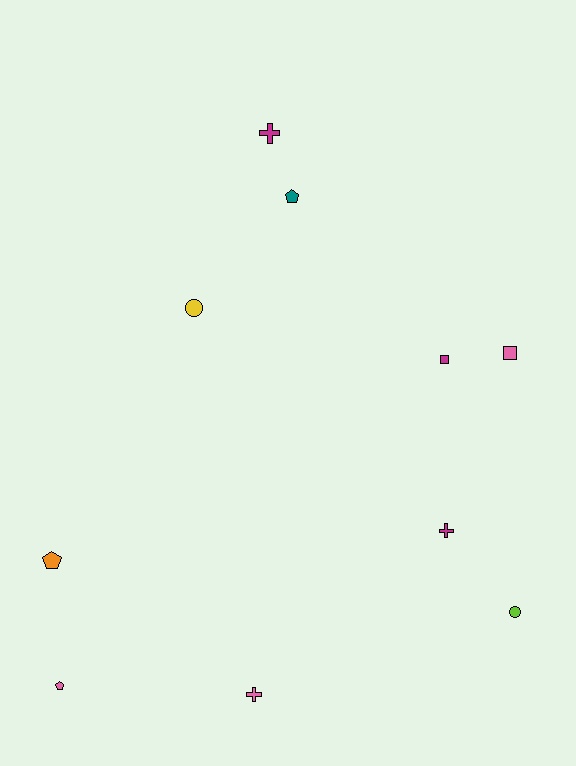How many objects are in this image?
There are 10 objects.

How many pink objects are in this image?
There are 3 pink objects.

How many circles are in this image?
There are 2 circles.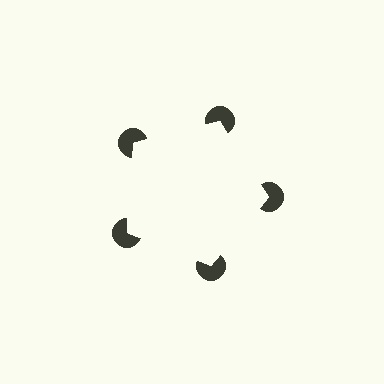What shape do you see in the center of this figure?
An illusory pentagon — its edges are inferred from the aligned wedge cuts in the pac-man discs, not physically drawn.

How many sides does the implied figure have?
5 sides.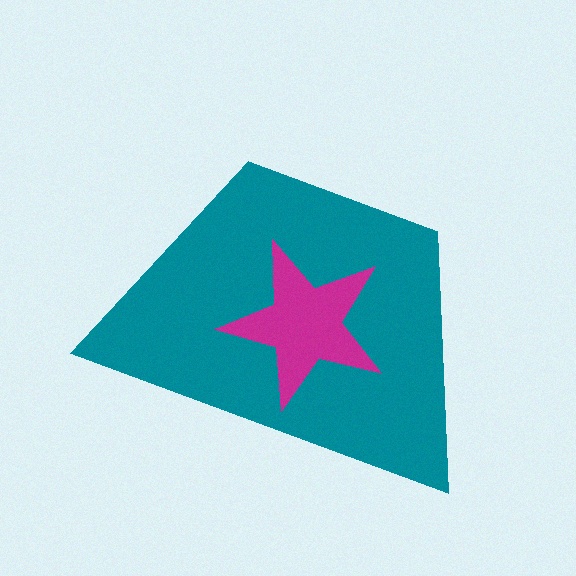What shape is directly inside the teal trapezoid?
The magenta star.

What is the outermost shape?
The teal trapezoid.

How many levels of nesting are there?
2.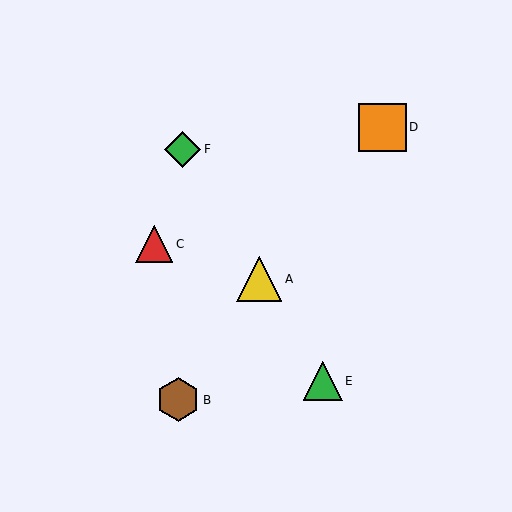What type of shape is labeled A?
Shape A is a yellow triangle.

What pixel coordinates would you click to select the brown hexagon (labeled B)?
Click at (178, 400) to select the brown hexagon B.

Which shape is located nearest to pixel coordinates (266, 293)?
The yellow triangle (labeled A) at (259, 279) is nearest to that location.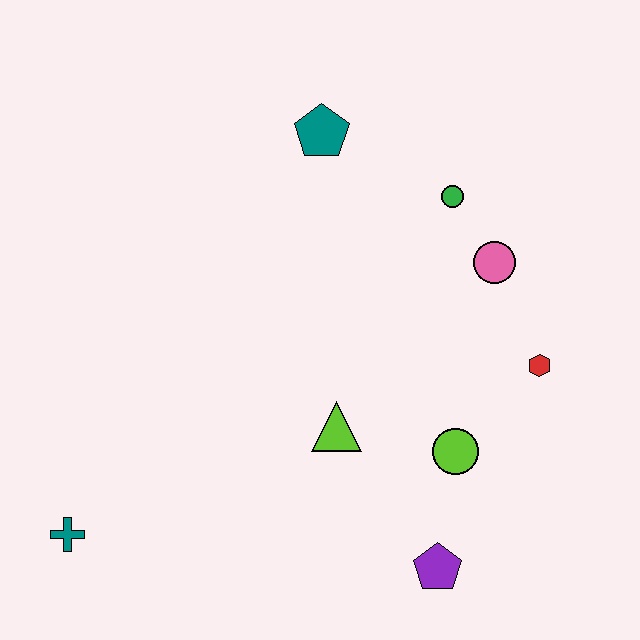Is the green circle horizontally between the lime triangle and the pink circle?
Yes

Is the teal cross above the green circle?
No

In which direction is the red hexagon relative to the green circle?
The red hexagon is below the green circle.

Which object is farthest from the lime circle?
The teal cross is farthest from the lime circle.